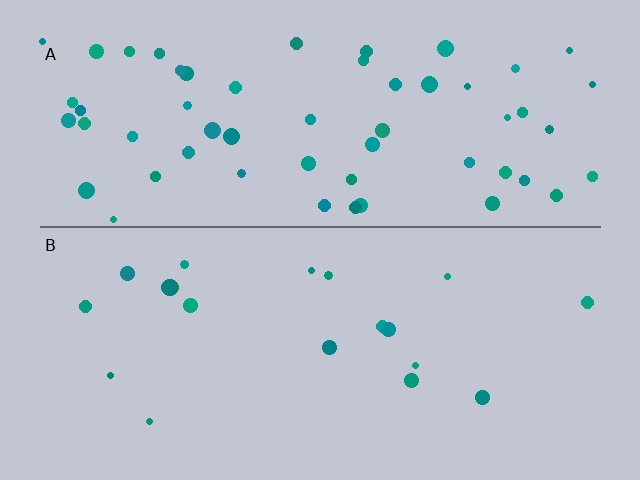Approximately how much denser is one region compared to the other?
Approximately 3.0× — region A over region B.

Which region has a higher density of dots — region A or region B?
A (the top).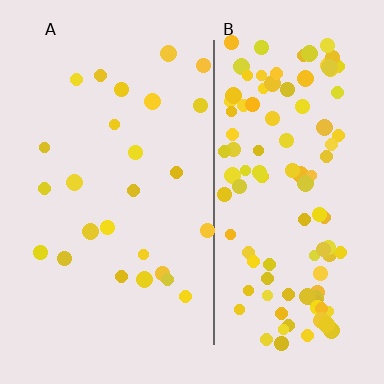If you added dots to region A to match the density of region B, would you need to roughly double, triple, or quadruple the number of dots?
Approximately quadruple.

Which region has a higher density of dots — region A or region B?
B (the right).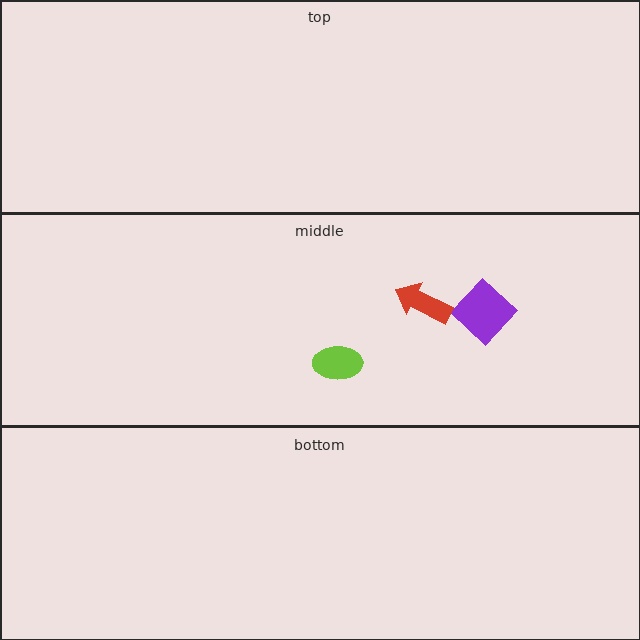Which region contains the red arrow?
The middle region.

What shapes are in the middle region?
The purple diamond, the lime ellipse, the red arrow.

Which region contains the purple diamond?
The middle region.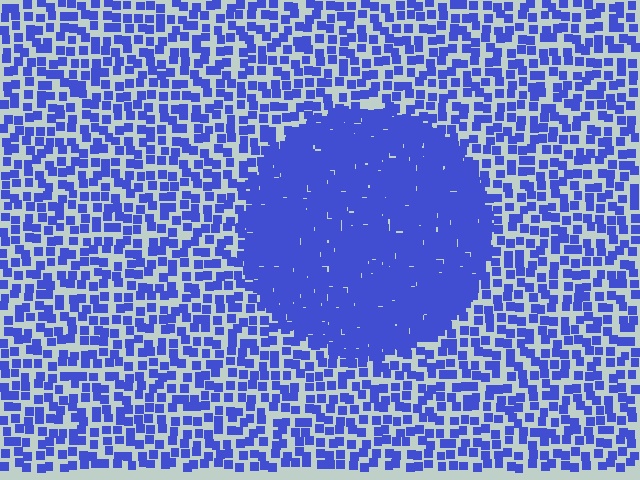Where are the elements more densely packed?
The elements are more densely packed inside the circle boundary.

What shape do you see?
I see a circle.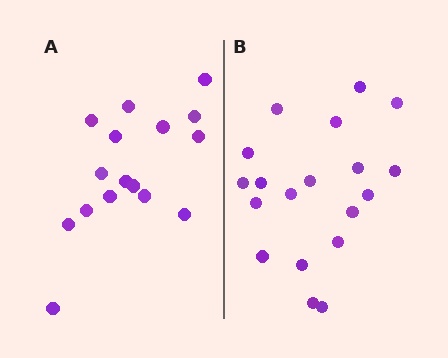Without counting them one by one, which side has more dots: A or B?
Region B (the right region) has more dots.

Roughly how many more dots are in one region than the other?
Region B has just a few more — roughly 2 or 3 more dots than region A.